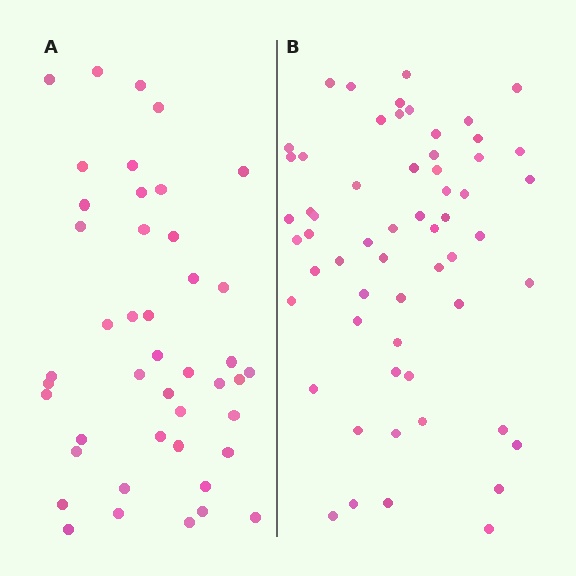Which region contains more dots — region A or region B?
Region B (the right region) has more dots.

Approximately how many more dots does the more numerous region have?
Region B has approximately 15 more dots than region A.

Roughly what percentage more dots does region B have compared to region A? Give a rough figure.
About 35% more.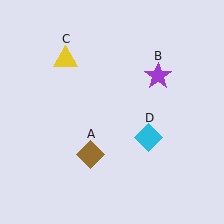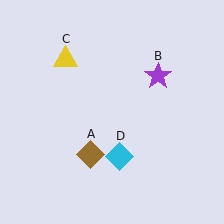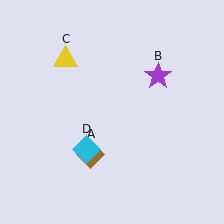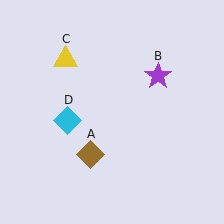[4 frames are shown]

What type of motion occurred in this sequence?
The cyan diamond (object D) rotated clockwise around the center of the scene.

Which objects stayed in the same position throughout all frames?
Brown diamond (object A) and purple star (object B) and yellow triangle (object C) remained stationary.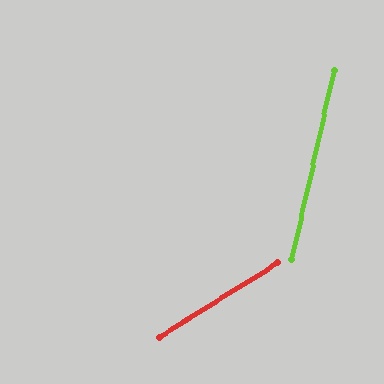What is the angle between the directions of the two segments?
Approximately 45 degrees.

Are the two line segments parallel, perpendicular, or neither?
Neither parallel nor perpendicular — they differ by about 45°.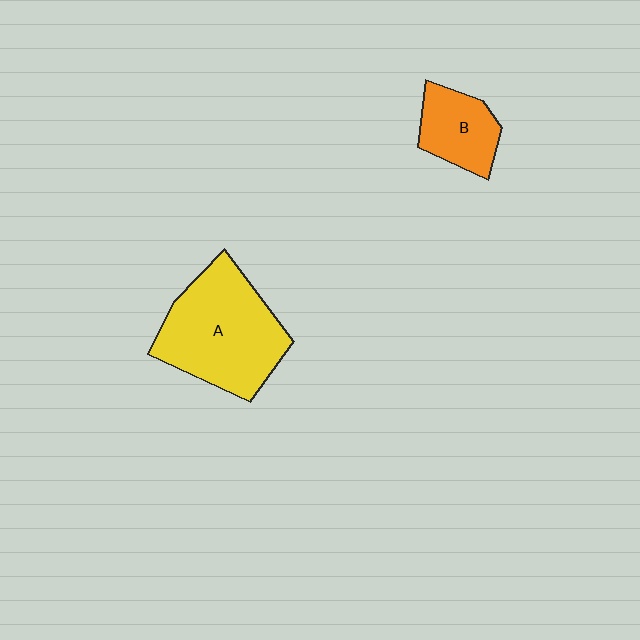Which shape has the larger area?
Shape A (yellow).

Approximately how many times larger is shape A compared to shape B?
Approximately 2.2 times.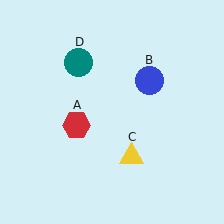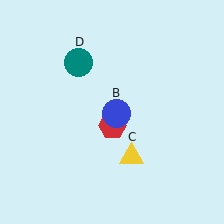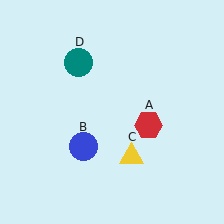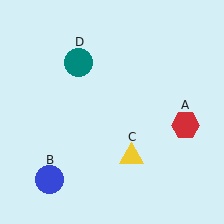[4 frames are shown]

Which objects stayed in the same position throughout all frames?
Yellow triangle (object C) and teal circle (object D) remained stationary.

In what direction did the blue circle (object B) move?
The blue circle (object B) moved down and to the left.